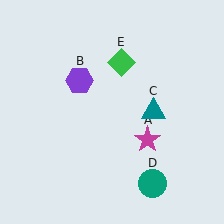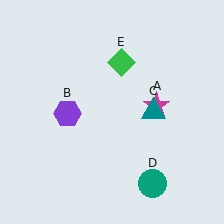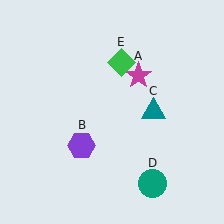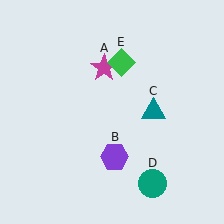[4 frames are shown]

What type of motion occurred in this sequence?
The magenta star (object A), purple hexagon (object B) rotated counterclockwise around the center of the scene.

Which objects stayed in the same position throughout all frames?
Teal triangle (object C) and teal circle (object D) and green diamond (object E) remained stationary.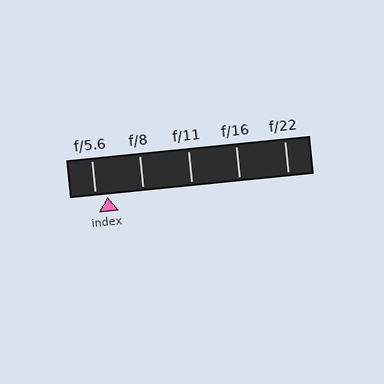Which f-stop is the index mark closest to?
The index mark is closest to f/5.6.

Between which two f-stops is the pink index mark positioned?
The index mark is between f/5.6 and f/8.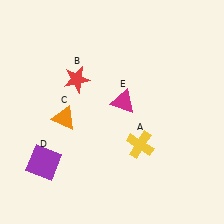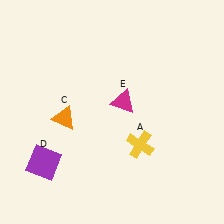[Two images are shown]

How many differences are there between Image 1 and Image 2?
There is 1 difference between the two images.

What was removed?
The red star (B) was removed in Image 2.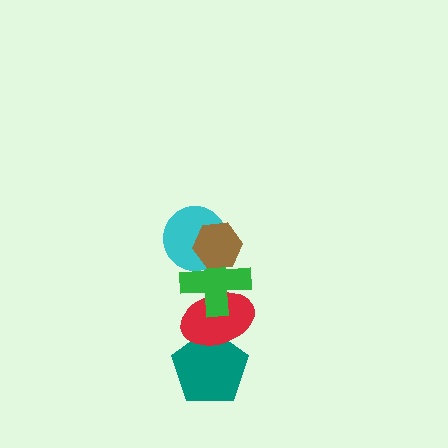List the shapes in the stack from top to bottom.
From top to bottom: the brown hexagon, the cyan circle, the green cross, the red ellipse, the teal pentagon.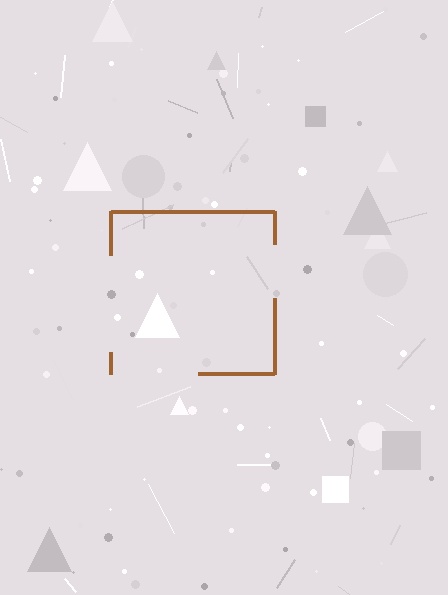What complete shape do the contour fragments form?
The contour fragments form a square.